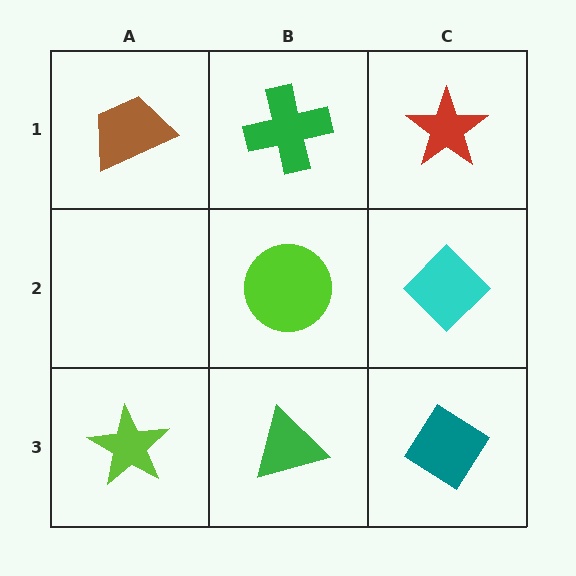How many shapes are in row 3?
3 shapes.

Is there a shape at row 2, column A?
No, that cell is empty.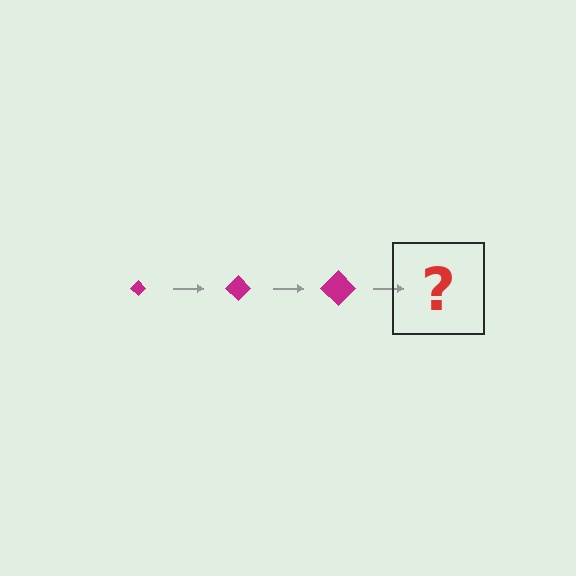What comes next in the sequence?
The next element should be a magenta diamond, larger than the previous one.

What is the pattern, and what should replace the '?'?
The pattern is that the diamond gets progressively larger each step. The '?' should be a magenta diamond, larger than the previous one.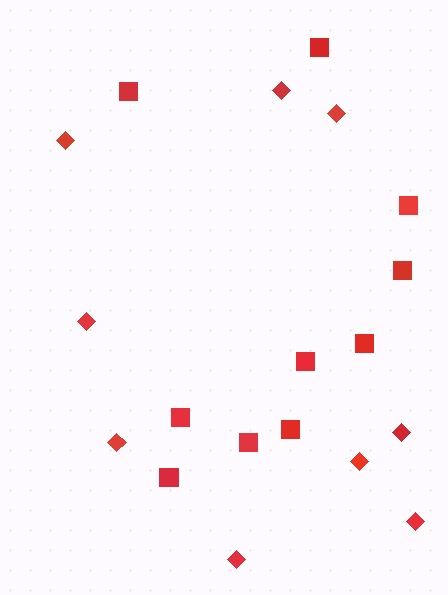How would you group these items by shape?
There are 2 groups: one group of squares (10) and one group of diamonds (9).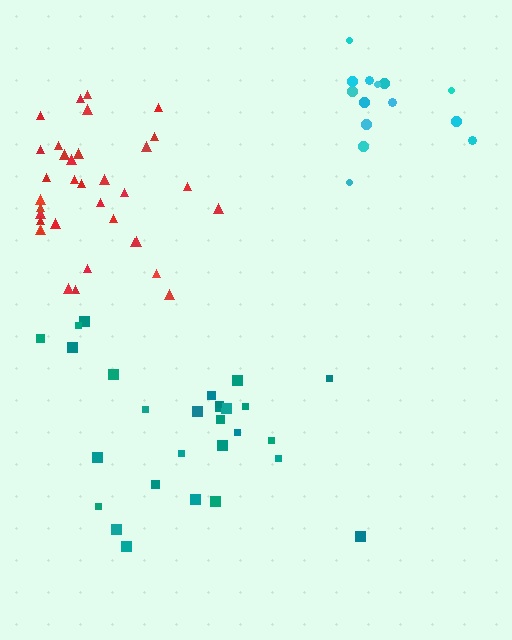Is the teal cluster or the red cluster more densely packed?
Red.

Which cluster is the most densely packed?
Red.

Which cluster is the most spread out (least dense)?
Cyan.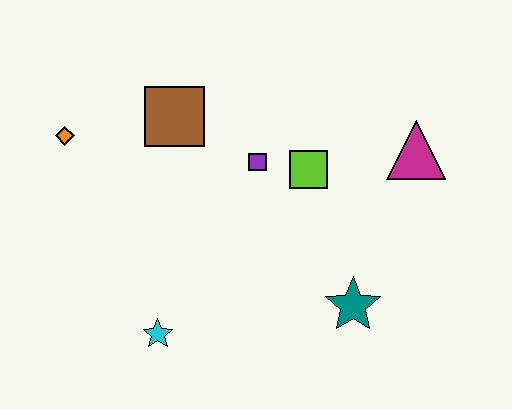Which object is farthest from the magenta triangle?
The orange diamond is farthest from the magenta triangle.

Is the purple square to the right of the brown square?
Yes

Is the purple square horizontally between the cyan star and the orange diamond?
No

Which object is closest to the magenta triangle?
The lime square is closest to the magenta triangle.